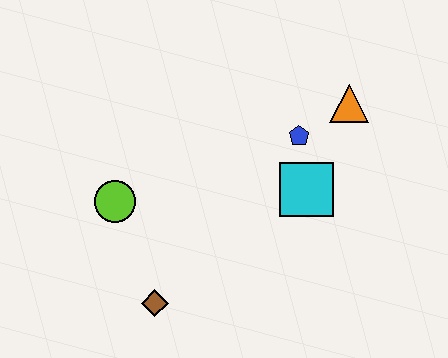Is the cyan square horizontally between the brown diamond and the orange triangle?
Yes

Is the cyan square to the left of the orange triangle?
Yes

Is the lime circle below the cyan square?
Yes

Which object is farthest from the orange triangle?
The brown diamond is farthest from the orange triangle.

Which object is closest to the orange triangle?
The blue pentagon is closest to the orange triangle.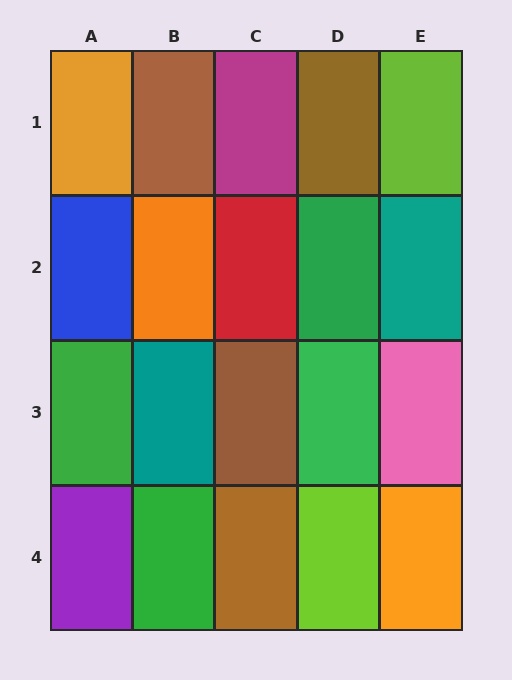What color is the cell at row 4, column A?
Purple.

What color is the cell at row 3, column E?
Pink.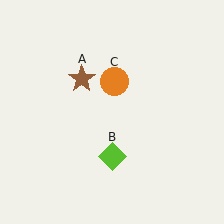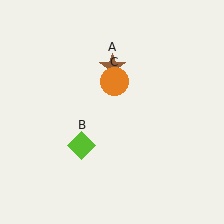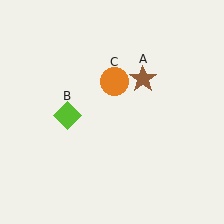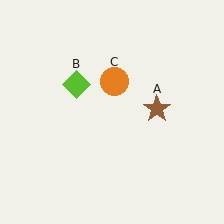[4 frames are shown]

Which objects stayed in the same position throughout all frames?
Orange circle (object C) remained stationary.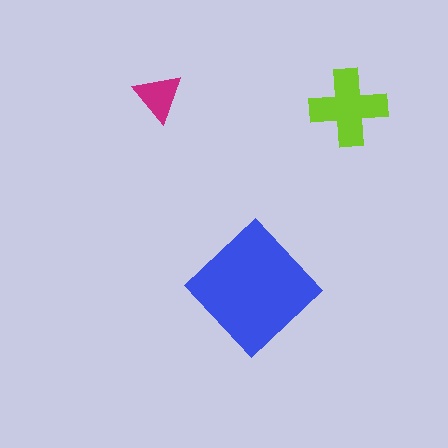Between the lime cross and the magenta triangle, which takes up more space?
The lime cross.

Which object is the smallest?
The magenta triangle.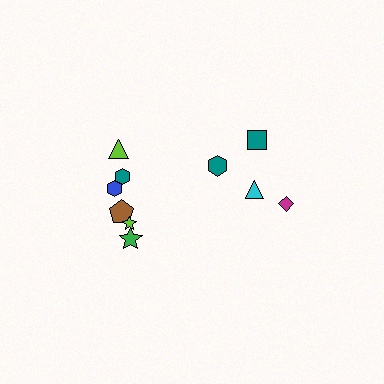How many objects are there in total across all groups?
There are 10 objects.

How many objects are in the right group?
There are 4 objects.